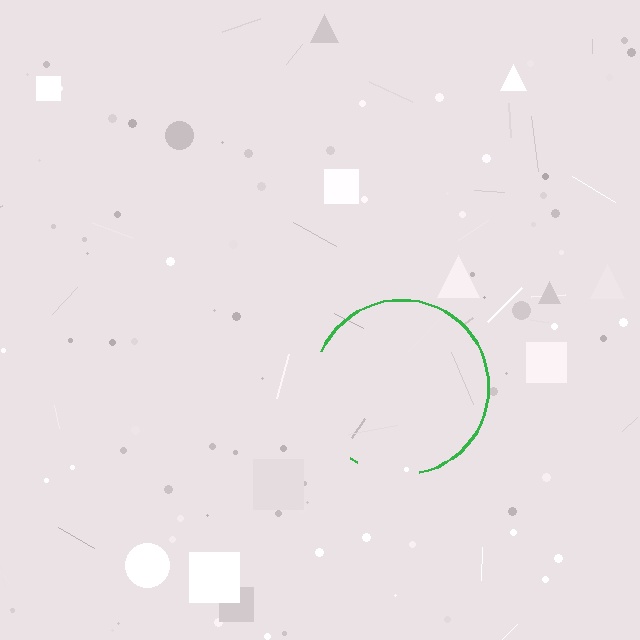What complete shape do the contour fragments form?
The contour fragments form a circle.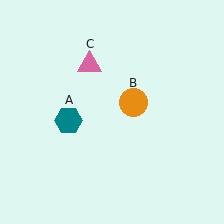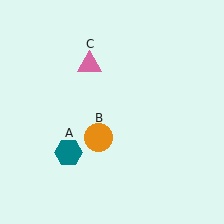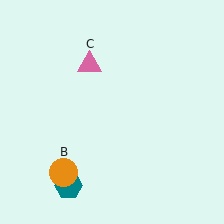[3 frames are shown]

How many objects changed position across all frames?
2 objects changed position: teal hexagon (object A), orange circle (object B).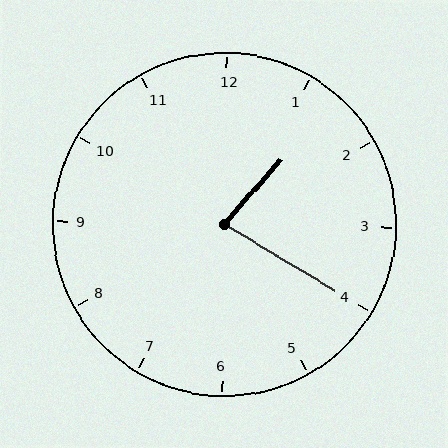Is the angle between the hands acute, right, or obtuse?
It is acute.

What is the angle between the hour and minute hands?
Approximately 80 degrees.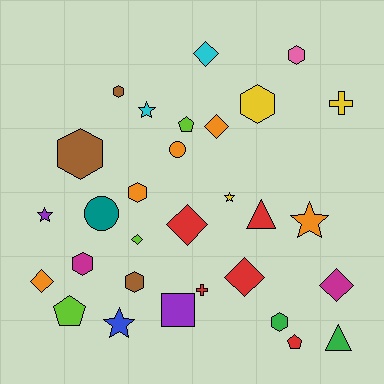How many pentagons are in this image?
There are 3 pentagons.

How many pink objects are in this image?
There is 1 pink object.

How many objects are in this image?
There are 30 objects.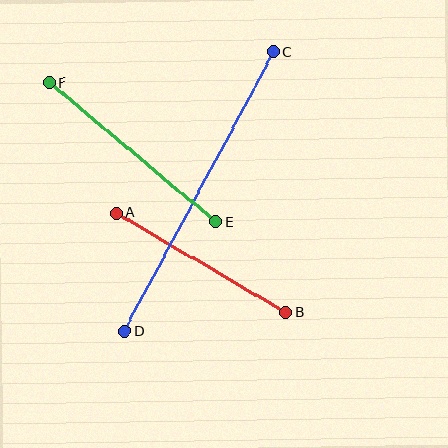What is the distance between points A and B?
The distance is approximately 197 pixels.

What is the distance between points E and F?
The distance is approximately 217 pixels.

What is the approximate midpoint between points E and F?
The midpoint is at approximately (132, 152) pixels.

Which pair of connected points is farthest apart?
Points C and D are farthest apart.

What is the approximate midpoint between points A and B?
The midpoint is at approximately (201, 263) pixels.